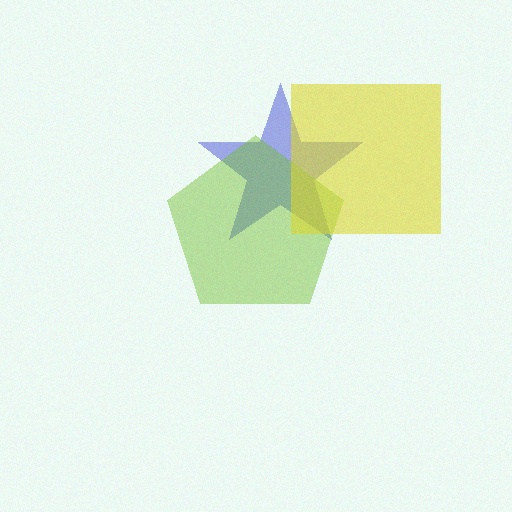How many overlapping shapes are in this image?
There are 3 overlapping shapes in the image.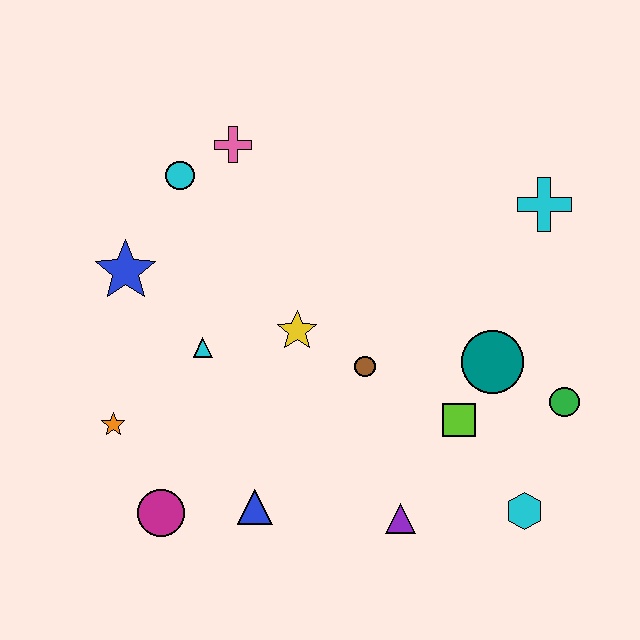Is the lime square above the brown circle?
No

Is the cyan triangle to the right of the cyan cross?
No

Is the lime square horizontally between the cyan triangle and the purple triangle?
No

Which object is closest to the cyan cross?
The teal circle is closest to the cyan cross.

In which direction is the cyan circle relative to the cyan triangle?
The cyan circle is above the cyan triangle.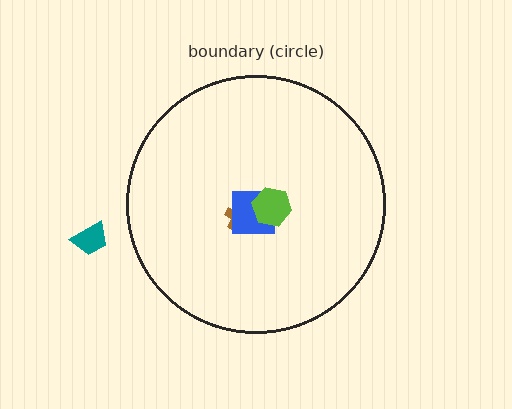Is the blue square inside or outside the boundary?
Inside.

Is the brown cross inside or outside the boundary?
Inside.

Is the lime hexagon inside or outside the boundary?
Inside.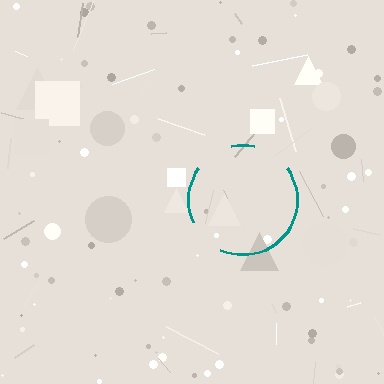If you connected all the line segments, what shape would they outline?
They would outline a circle.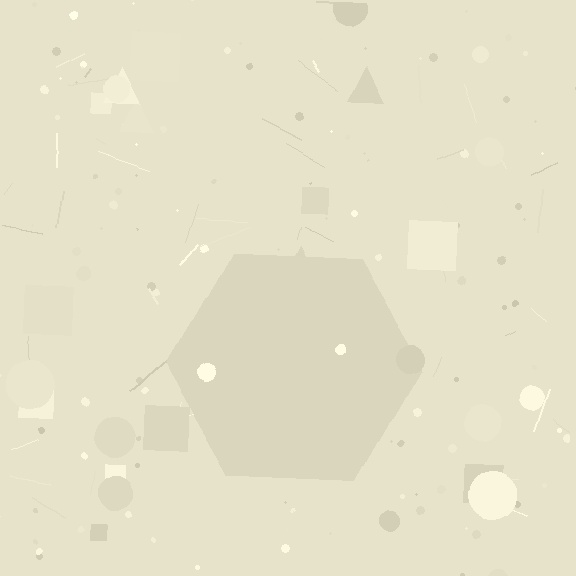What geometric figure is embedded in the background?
A hexagon is embedded in the background.